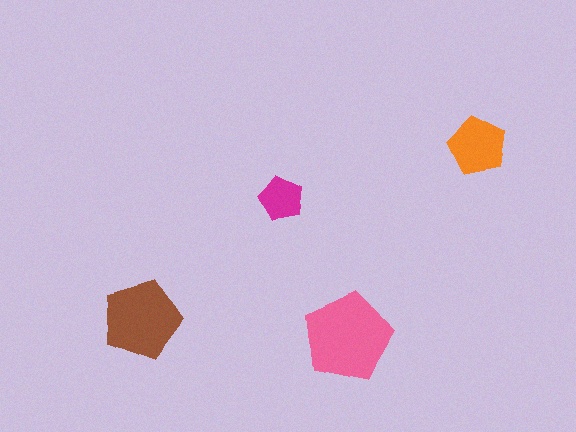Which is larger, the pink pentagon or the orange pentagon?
The pink one.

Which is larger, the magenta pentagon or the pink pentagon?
The pink one.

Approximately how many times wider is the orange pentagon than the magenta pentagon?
About 1.5 times wider.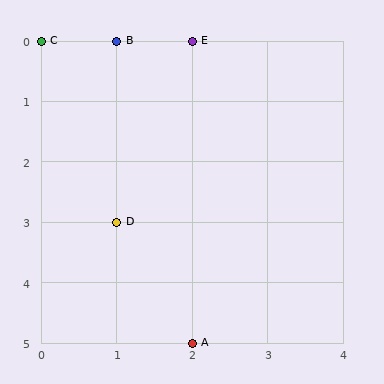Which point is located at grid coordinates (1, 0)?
Point B is at (1, 0).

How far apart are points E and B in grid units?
Points E and B are 1 column apart.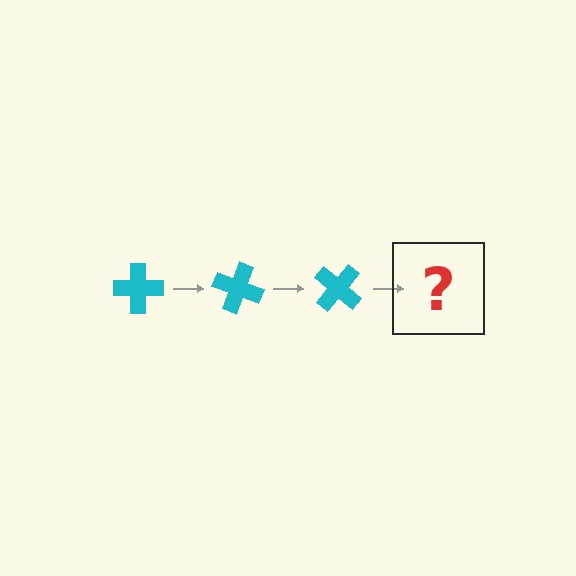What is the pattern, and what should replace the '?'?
The pattern is that the cross rotates 20 degrees each step. The '?' should be a cyan cross rotated 60 degrees.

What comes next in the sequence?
The next element should be a cyan cross rotated 60 degrees.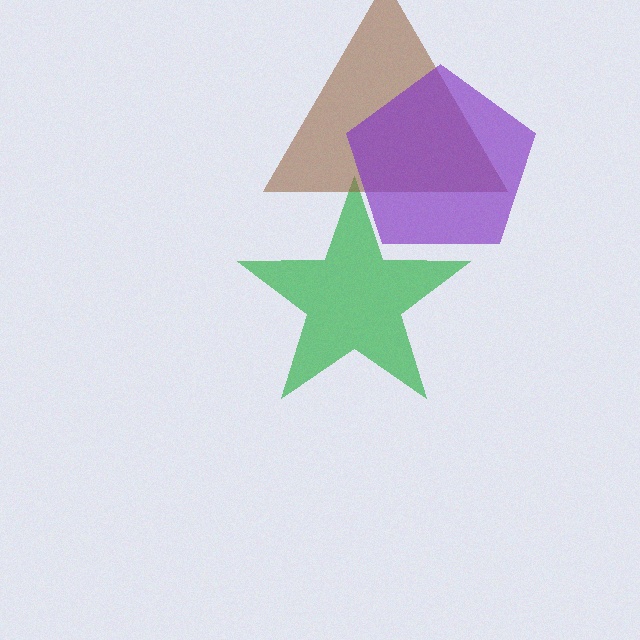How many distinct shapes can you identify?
There are 3 distinct shapes: a green star, a brown triangle, a purple pentagon.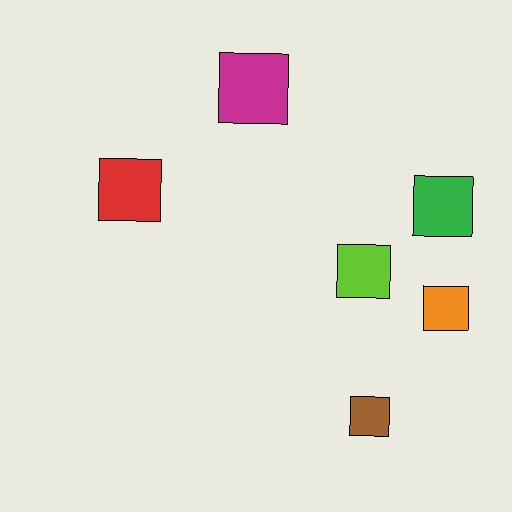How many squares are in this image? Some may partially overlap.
There are 6 squares.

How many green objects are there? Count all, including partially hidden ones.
There is 1 green object.